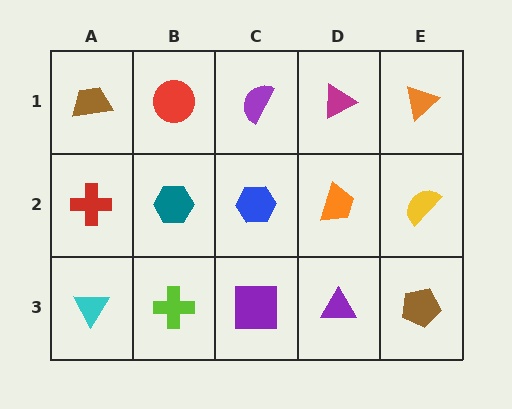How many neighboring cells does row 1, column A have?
2.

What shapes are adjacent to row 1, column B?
A teal hexagon (row 2, column B), a brown trapezoid (row 1, column A), a purple semicircle (row 1, column C).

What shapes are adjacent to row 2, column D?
A magenta triangle (row 1, column D), a purple triangle (row 3, column D), a blue hexagon (row 2, column C), a yellow semicircle (row 2, column E).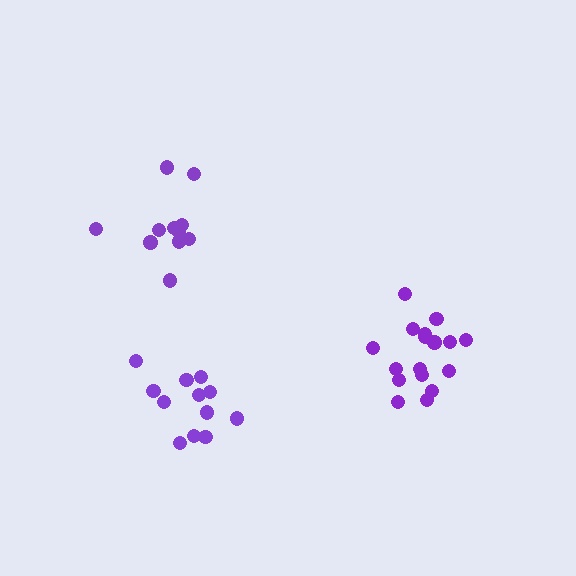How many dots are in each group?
Group 1: 17 dots, Group 2: 11 dots, Group 3: 12 dots (40 total).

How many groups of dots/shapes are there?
There are 3 groups.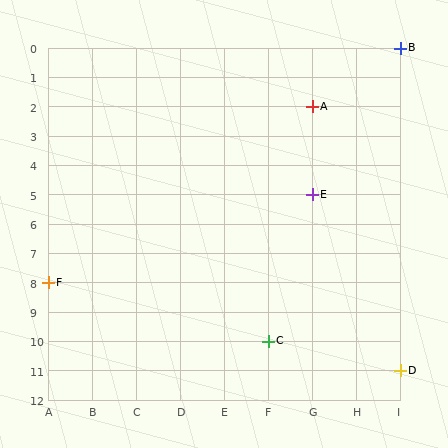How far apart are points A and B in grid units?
Points A and B are 2 columns and 2 rows apart (about 2.8 grid units diagonally).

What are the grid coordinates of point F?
Point F is at grid coordinates (A, 8).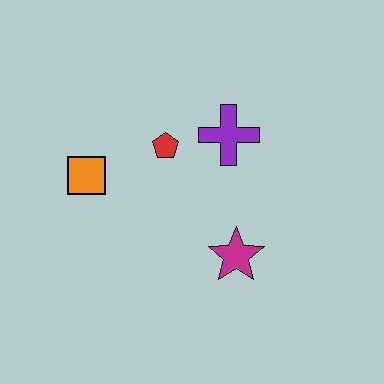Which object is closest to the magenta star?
The purple cross is closest to the magenta star.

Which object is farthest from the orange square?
The magenta star is farthest from the orange square.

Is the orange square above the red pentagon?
No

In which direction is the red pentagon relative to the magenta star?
The red pentagon is above the magenta star.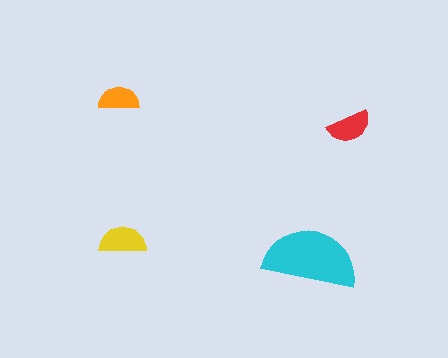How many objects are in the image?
There are 4 objects in the image.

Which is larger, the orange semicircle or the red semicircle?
The red one.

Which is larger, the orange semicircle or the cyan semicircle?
The cyan one.